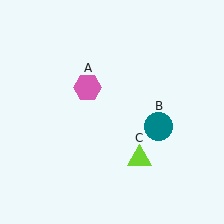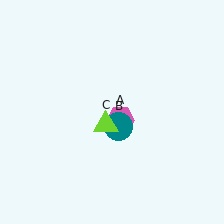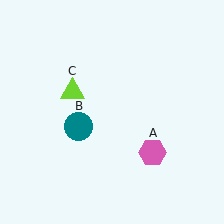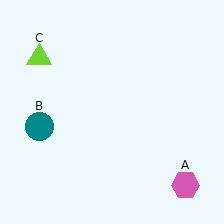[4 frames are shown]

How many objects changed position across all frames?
3 objects changed position: pink hexagon (object A), teal circle (object B), lime triangle (object C).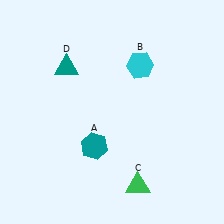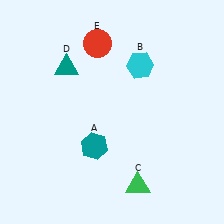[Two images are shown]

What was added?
A red circle (E) was added in Image 2.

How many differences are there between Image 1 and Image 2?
There is 1 difference between the two images.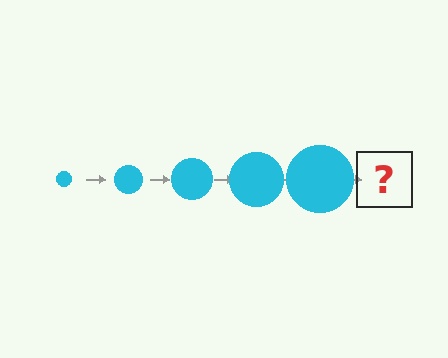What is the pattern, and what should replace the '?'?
The pattern is that the circle gets progressively larger each step. The '?' should be a cyan circle, larger than the previous one.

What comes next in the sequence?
The next element should be a cyan circle, larger than the previous one.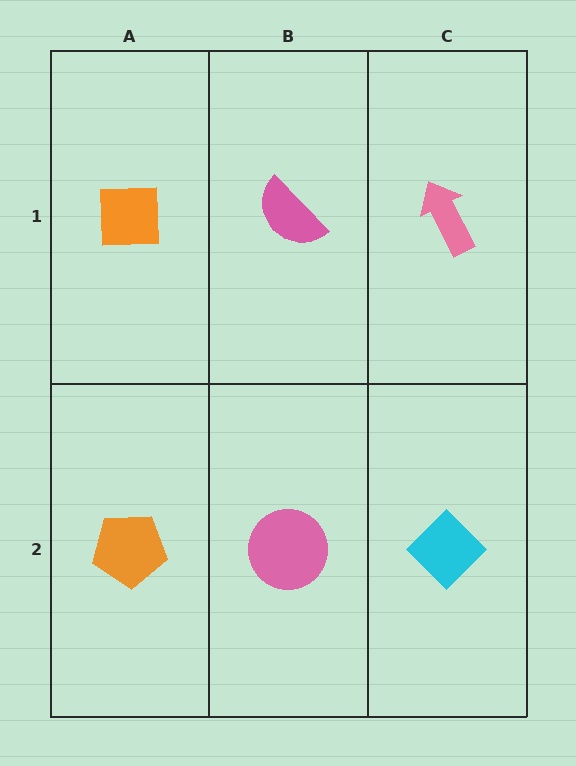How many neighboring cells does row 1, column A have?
2.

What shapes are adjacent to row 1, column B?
A pink circle (row 2, column B), an orange square (row 1, column A), a pink arrow (row 1, column C).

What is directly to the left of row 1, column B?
An orange square.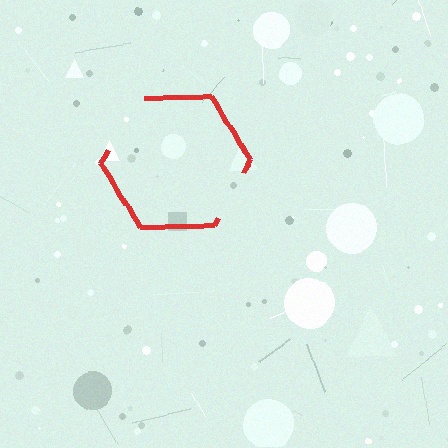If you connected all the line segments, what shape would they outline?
They would outline a hexagon.